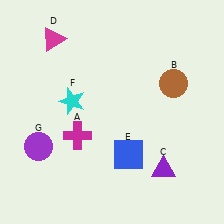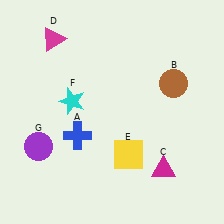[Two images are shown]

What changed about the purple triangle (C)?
In Image 1, C is purple. In Image 2, it changed to magenta.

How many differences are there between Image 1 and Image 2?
There are 3 differences between the two images.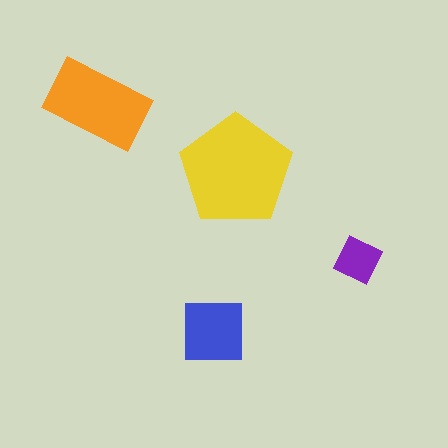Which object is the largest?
The yellow pentagon.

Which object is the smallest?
The purple diamond.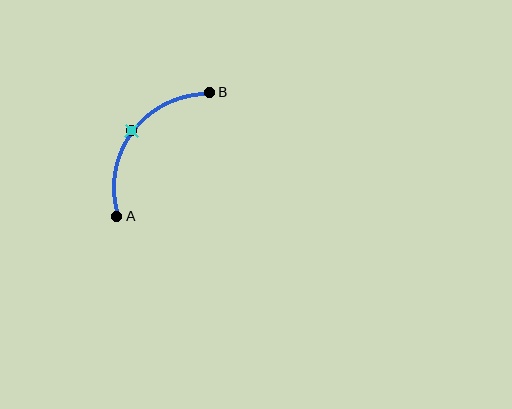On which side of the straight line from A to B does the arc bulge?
The arc bulges above and to the left of the straight line connecting A and B.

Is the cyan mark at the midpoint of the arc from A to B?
Yes. The cyan mark lies on the arc at equal arc-length from both A and B — it is the arc midpoint.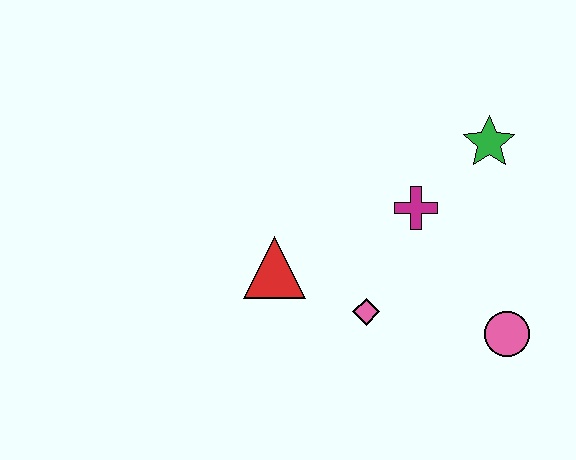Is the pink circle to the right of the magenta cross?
Yes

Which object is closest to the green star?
The magenta cross is closest to the green star.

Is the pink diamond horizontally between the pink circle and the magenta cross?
No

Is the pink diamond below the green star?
Yes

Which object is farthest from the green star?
The red triangle is farthest from the green star.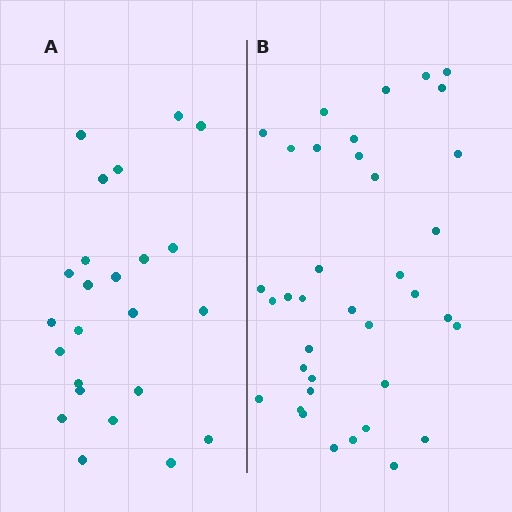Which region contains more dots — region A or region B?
Region B (the right region) has more dots.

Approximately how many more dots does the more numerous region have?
Region B has approximately 15 more dots than region A.